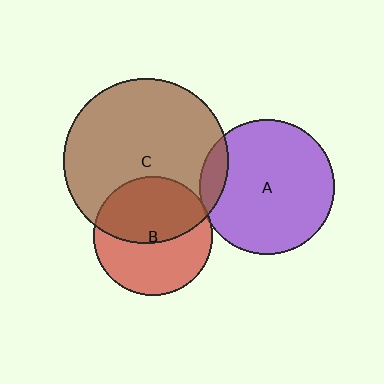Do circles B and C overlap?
Yes.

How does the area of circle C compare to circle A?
Approximately 1.5 times.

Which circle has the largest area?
Circle C (brown).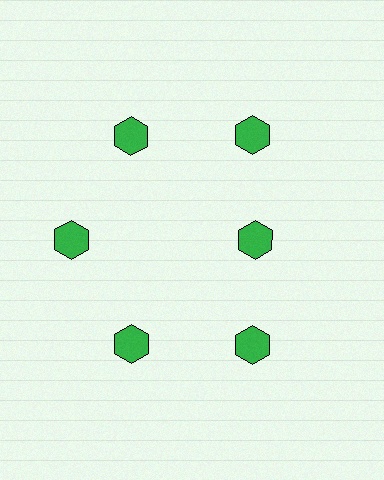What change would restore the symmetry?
The symmetry would be restored by moving it outward, back onto the ring so that all 6 hexagons sit at equal angles and equal distance from the center.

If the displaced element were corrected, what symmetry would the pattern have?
It would have 6-fold rotational symmetry — the pattern would map onto itself every 60 degrees.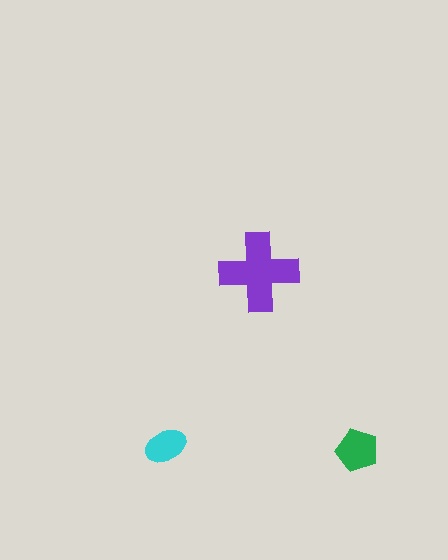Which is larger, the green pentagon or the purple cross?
The purple cross.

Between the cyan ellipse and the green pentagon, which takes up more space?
The green pentagon.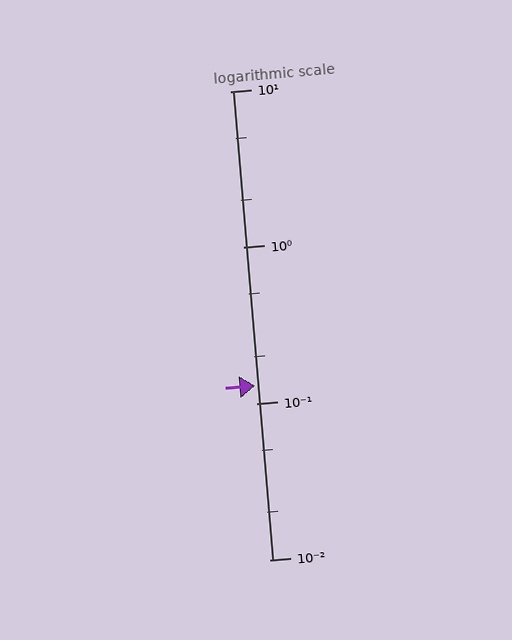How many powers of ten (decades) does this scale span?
The scale spans 3 decades, from 0.01 to 10.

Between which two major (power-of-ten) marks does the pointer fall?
The pointer is between 0.1 and 1.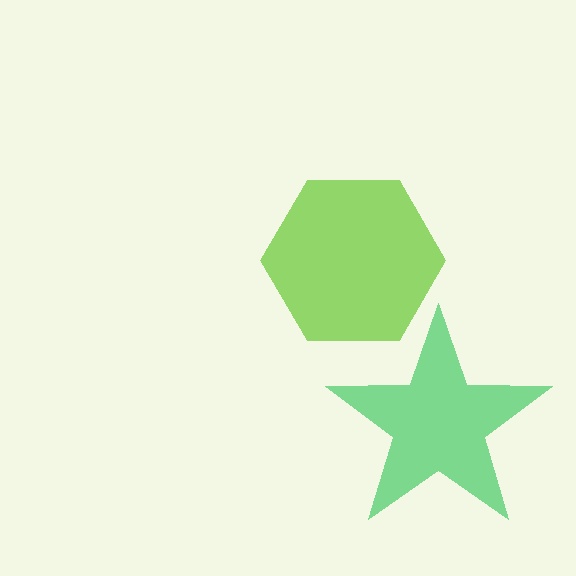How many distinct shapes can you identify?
There are 2 distinct shapes: a green star, a lime hexagon.